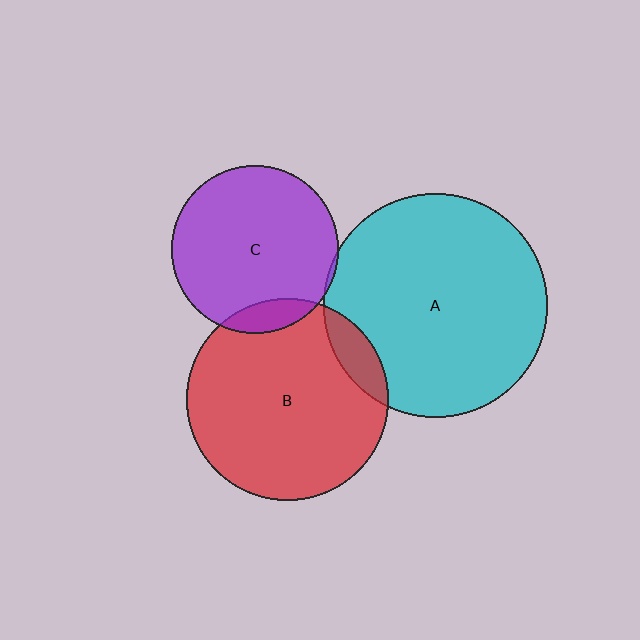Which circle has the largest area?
Circle A (cyan).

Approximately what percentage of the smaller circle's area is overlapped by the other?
Approximately 10%.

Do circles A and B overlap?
Yes.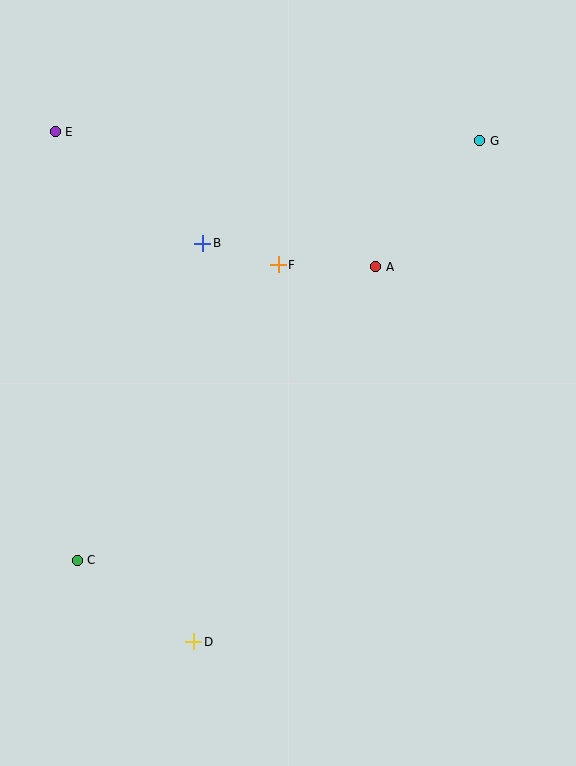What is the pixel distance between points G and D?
The distance between G and D is 577 pixels.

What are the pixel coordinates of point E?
Point E is at (55, 132).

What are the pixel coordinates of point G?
Point G is at (480, 141).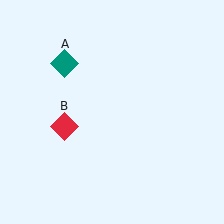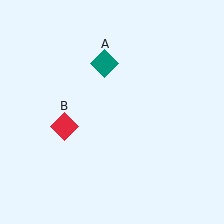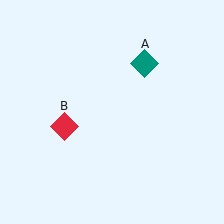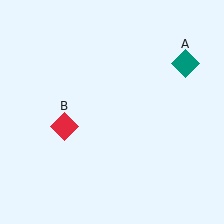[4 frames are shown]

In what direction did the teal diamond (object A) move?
The teal diamond (object A) moved right.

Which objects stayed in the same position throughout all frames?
Red diamond (object B) remained stationary.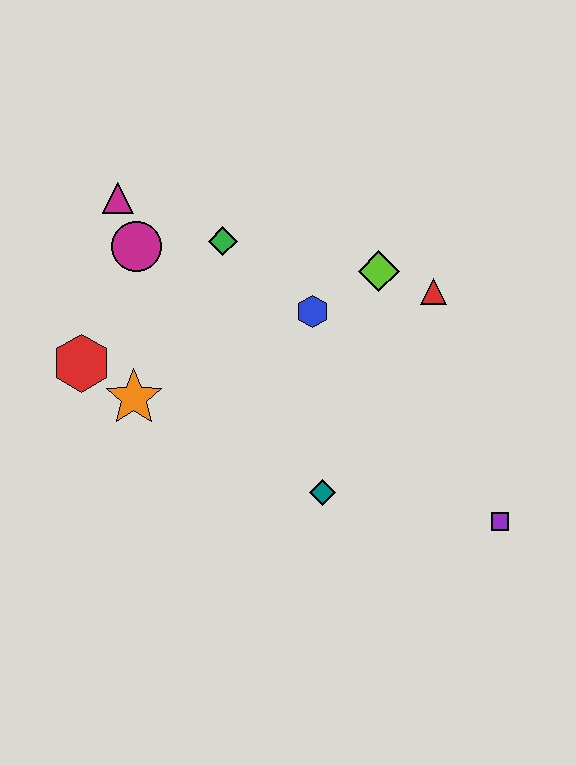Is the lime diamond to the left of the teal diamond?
No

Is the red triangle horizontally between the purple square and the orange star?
Yes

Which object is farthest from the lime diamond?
The red hexagon is farthest from the lime diamond.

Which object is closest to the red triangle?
The lime diamond is closest to the red triangle.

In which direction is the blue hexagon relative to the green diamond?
The blue hexagon is to the right of the green diamond.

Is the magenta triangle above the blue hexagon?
Yes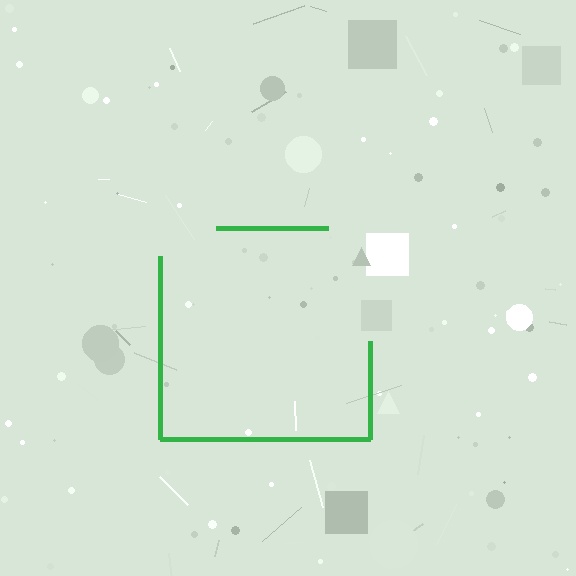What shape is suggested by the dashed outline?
The dashed outline suggests a square.